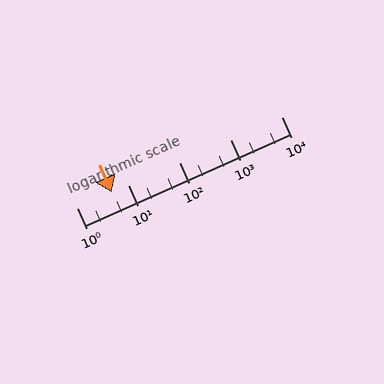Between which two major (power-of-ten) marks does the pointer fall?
The pointer is between 1 and 10.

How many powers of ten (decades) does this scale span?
The scale spans 4 decades, from 1 to 10000.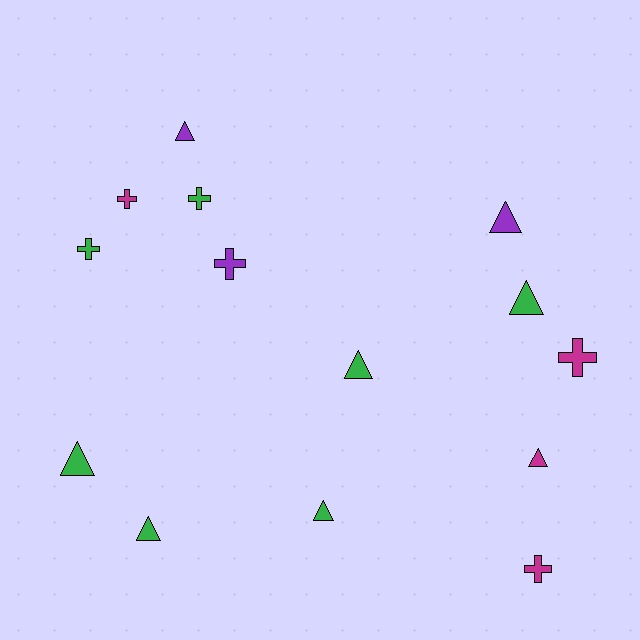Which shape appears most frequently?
Triangle, with 8 objects.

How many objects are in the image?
There are 14 objects.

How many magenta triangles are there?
There is 1 magenta triangle.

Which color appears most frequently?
Green, with 7 objects.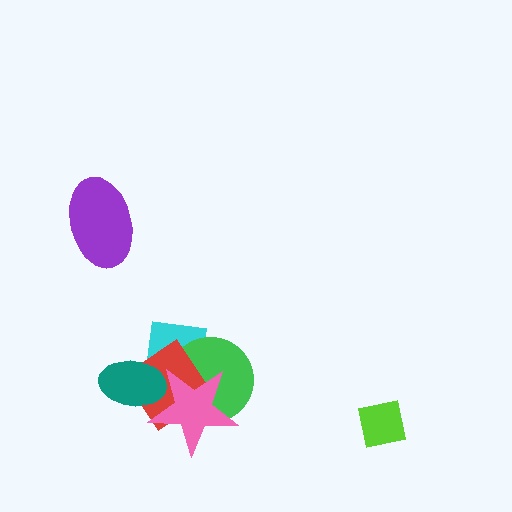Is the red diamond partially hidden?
Yes, it is partially covered by another shape.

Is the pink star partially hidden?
No, no other shape covers it.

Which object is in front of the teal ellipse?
The pink star is in front of the teal ellipse.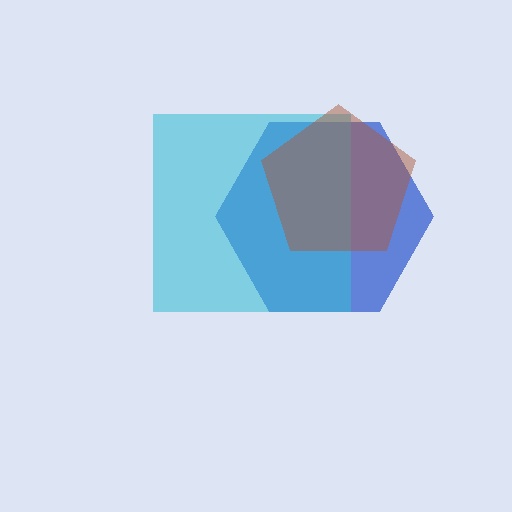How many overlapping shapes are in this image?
There are 3 overlapping shapes in the image.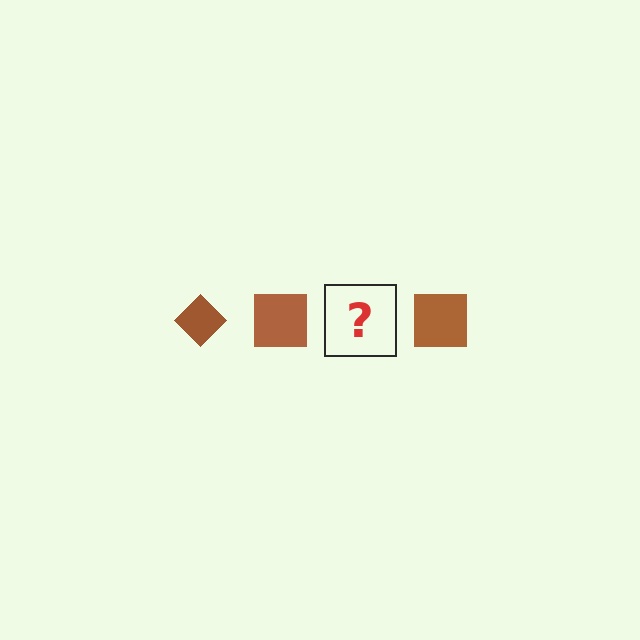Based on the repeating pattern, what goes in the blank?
The blank should be a brown diamond.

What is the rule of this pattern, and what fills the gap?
The rule is that the pattern cycles through diamond, square shapes in brown. The gap should be filled with a brown diamond.